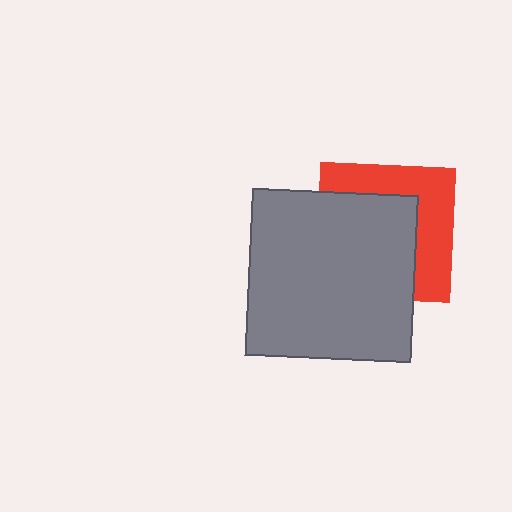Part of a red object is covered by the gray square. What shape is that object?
It is a square.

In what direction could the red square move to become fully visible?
The red square could move toward the upper-right. That would shift it out from behind the gray square entirely.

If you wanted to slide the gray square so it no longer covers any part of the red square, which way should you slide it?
Slide it toward the lower-left — that is the most direct way to separate the two shapes.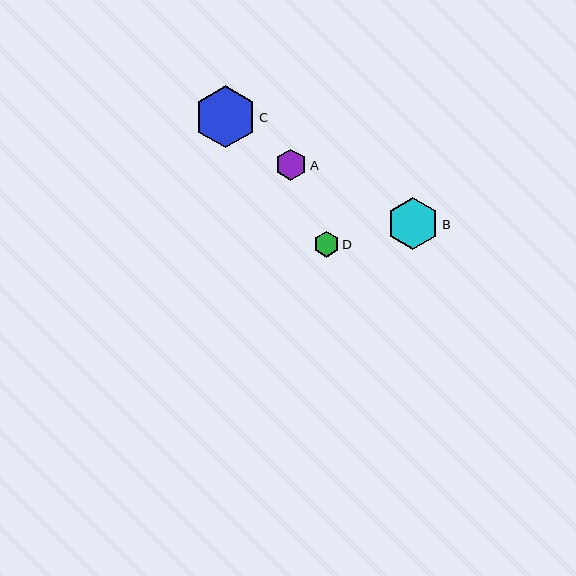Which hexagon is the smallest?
Hexagon D is the smallest with a size of approximately 26 pixels.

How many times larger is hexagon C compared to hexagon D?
Hexagon C is approximately 2.4 times the size of hexagon D.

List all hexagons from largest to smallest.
From largest to smallest: C, B, A, D.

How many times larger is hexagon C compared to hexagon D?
Hexagon C is approximately 2.4 times the size of hexagon D.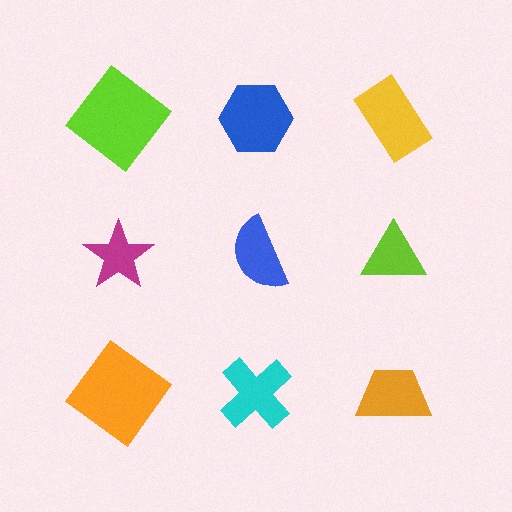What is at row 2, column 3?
A lime triangle.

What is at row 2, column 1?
A magenta star.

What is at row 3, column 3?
An orange trapezoid.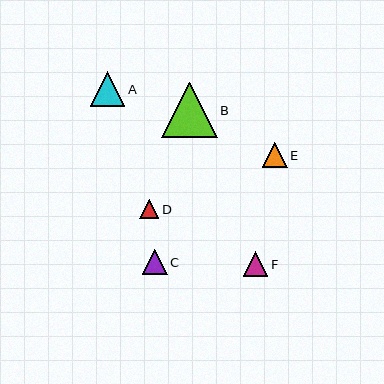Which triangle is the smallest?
Triangle D is the smallest with a size of approximately 19 pixels.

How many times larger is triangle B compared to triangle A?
Triangle B is approximately 1.6 times the size of triangle A.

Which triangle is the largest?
Triangle B is the largest with a size of approximately 56 pixels.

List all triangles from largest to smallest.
From largest to smallest: B, A, C, E, F, D.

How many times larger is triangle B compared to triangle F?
Triangle B is approximately 2.3 times the size of triangle F.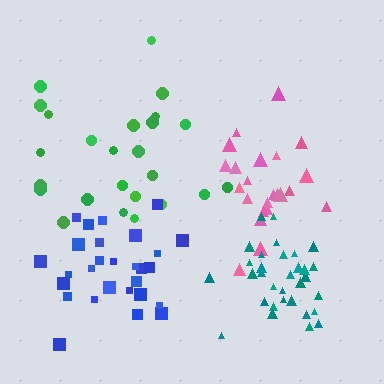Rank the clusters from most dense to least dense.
teal, pink, blue, green.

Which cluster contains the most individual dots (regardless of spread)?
Teal (32).